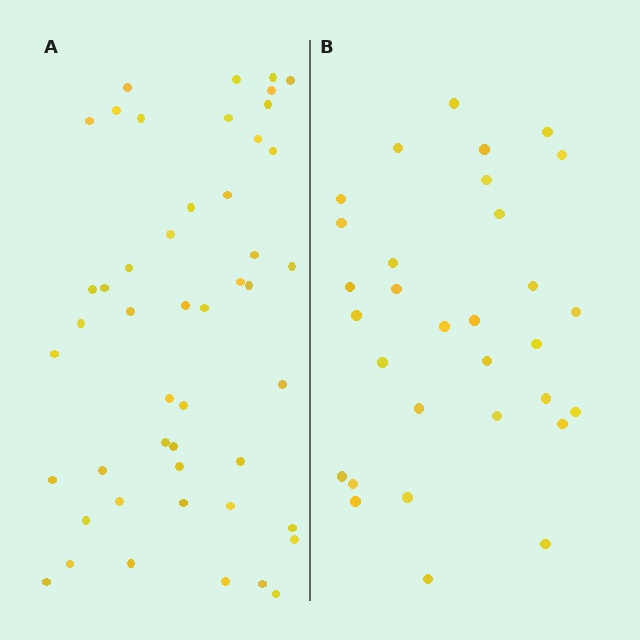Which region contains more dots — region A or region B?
Region A (the left region) has more dots.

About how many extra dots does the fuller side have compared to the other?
Region A has approximately 15 more dots than region B.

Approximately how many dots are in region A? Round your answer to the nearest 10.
About 50 dots. (The exact count is 48, which rounds to 50.)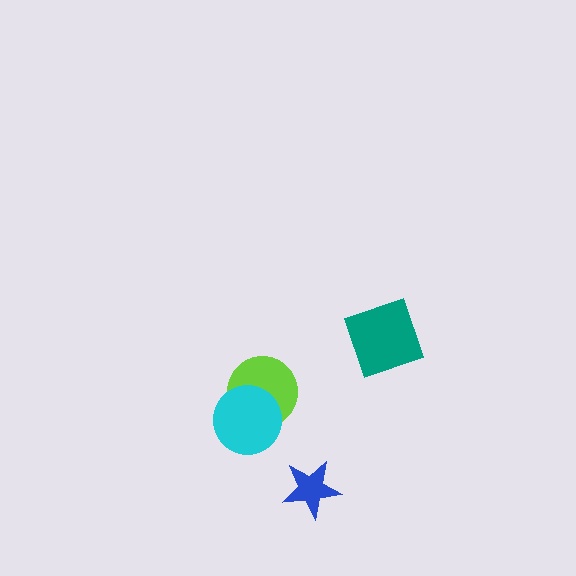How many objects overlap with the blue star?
0 objects overlap with the blue star.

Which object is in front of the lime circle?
The cyan circle is in front of the lime circle.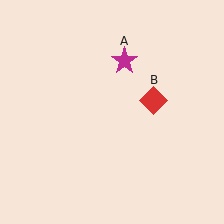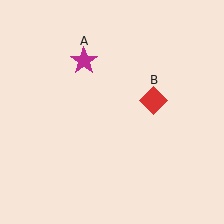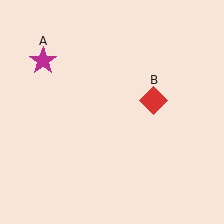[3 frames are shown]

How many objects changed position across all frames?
1 object changed position: magenta star (object A).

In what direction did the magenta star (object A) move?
The magenta star (object A) moved left.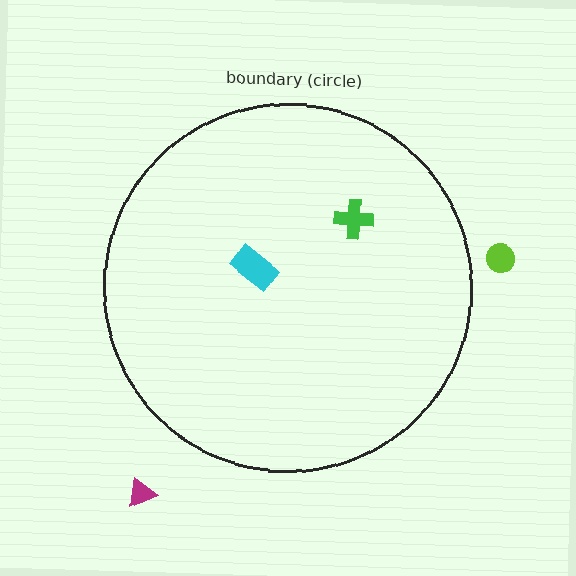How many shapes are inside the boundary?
2 inside, 2 outside.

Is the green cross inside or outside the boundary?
Inside.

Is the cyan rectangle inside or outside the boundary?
Inside.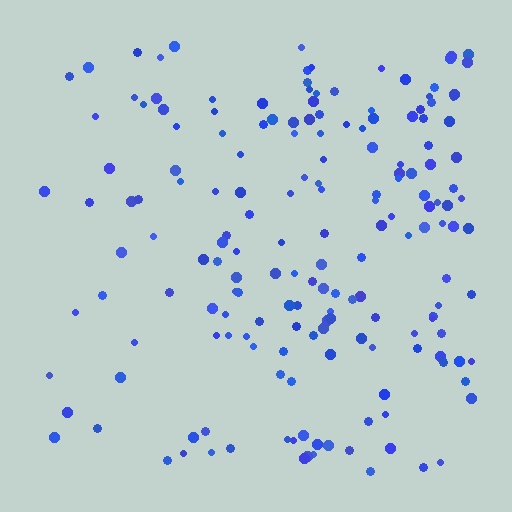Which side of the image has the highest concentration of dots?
The right.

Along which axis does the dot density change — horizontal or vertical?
Horizontal.